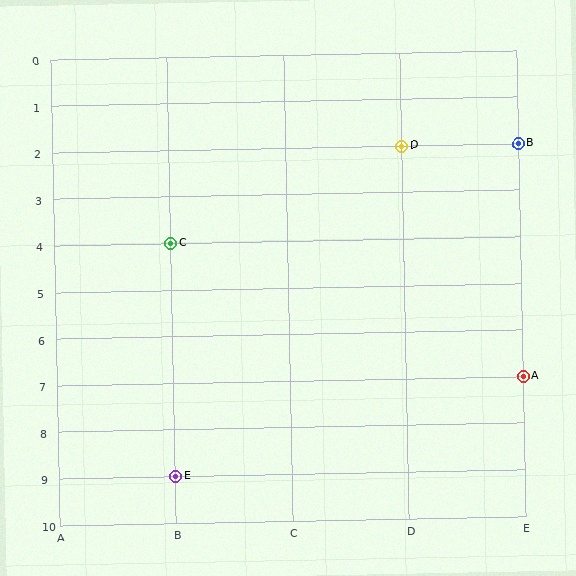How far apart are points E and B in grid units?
Points E and B are 3 columns and 7 rows apart (about 7.6 grid units diagonally).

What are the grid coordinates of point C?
Point C is at grid coordinates (B, 4).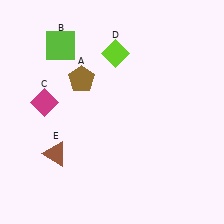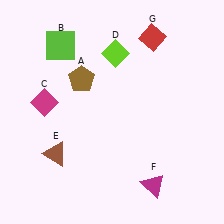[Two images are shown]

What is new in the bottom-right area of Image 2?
A magenta triangle (F) was added in the bottom-right area of Image 2.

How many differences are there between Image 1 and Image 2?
There are 2 differences between the two images.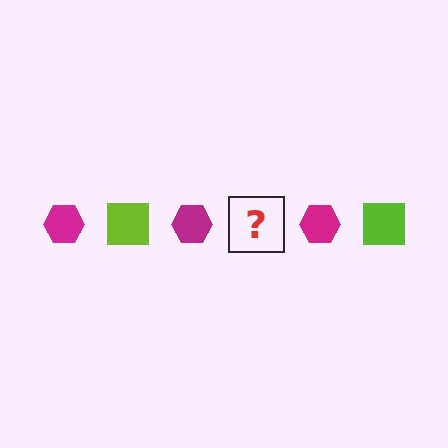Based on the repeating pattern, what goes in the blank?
The blank should be a lime square.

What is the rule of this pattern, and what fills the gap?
The rule is that the pattern alternates between magenta hexagon and lime square. The gap should be filled with a lime square.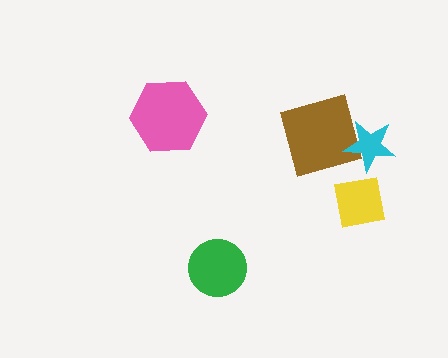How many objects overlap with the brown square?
1 object overlaps with the brown square.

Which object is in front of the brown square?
The cyan star is in front of the brown square.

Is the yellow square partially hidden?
No, no other shape covers it.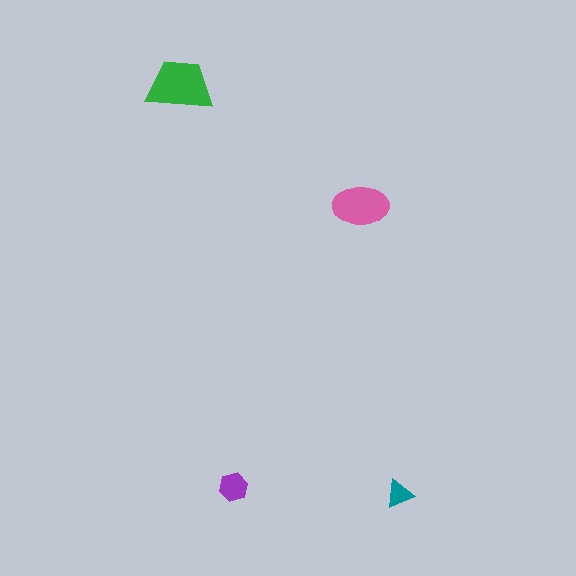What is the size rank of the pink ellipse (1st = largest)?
2nd.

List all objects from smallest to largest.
The teal triangle, the purple hexagon, the pink ellipse, the green trapezoid.